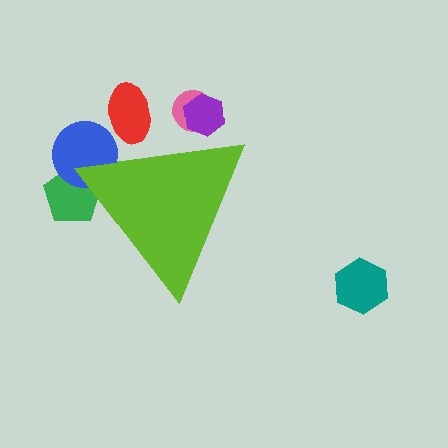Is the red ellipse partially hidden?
Yes, the red ellipse is partially hidden behind the lime triangle.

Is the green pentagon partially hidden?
Yes, the green pentagon is partially hidden behind the lime triangle.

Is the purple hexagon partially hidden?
Yes, the purple hexagon is partially hidden behind the lime triangle.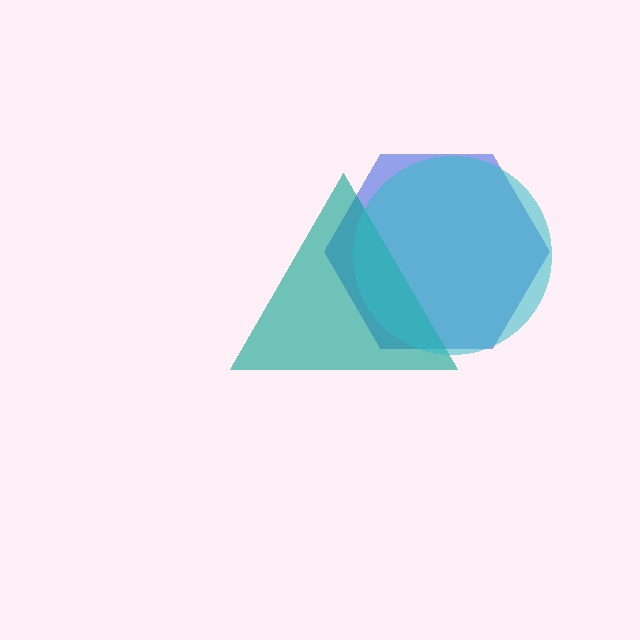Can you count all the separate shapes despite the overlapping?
Yes, there are 3 separate shapes.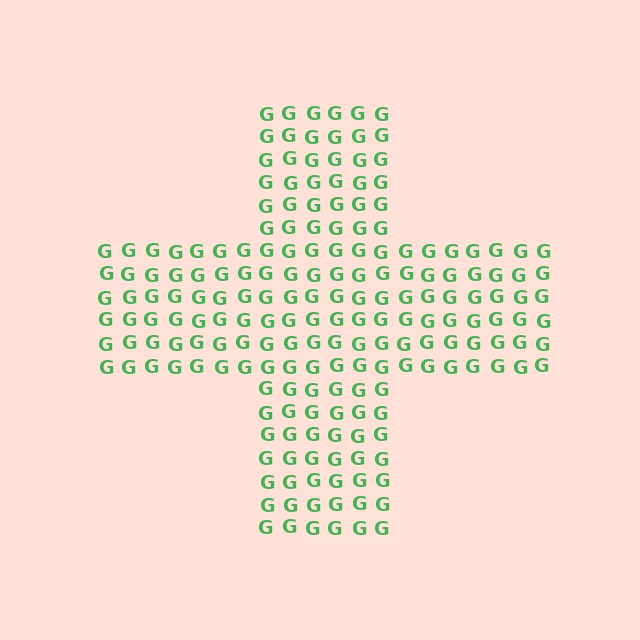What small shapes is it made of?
It is made of small letter G's.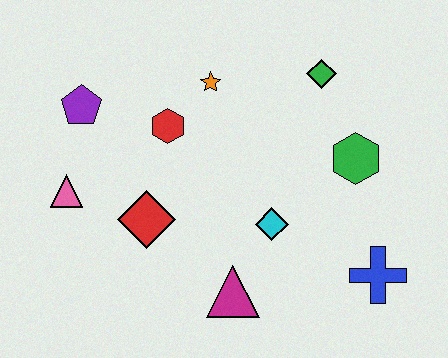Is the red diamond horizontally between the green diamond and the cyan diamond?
No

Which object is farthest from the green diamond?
The pink triangle is farthest from the green diamond.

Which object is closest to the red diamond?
The pink triangle is closest to the red diamond.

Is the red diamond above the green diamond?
No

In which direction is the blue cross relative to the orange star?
The blue cross is below the orange star.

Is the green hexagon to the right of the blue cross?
No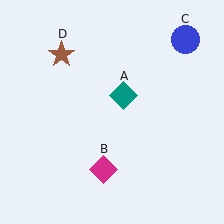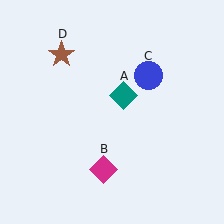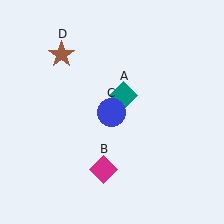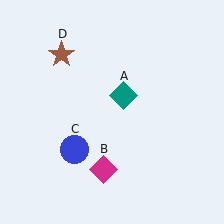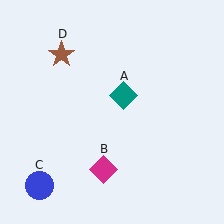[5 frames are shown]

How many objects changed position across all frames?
1 object changed position: blue circle (object C).